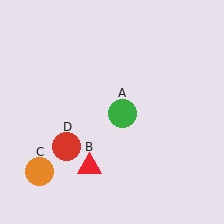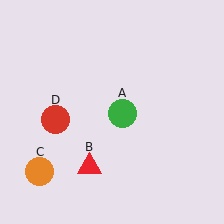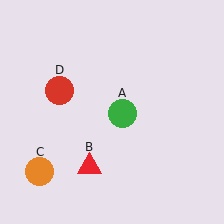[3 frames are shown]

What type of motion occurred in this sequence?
The red circle (object D) rotated clockwise around the center of the scene.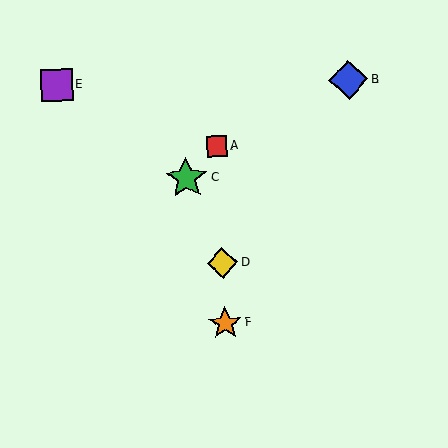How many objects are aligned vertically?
3 objects (A, D, F) are aligned vertically.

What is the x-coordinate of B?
Object B is at x≈348.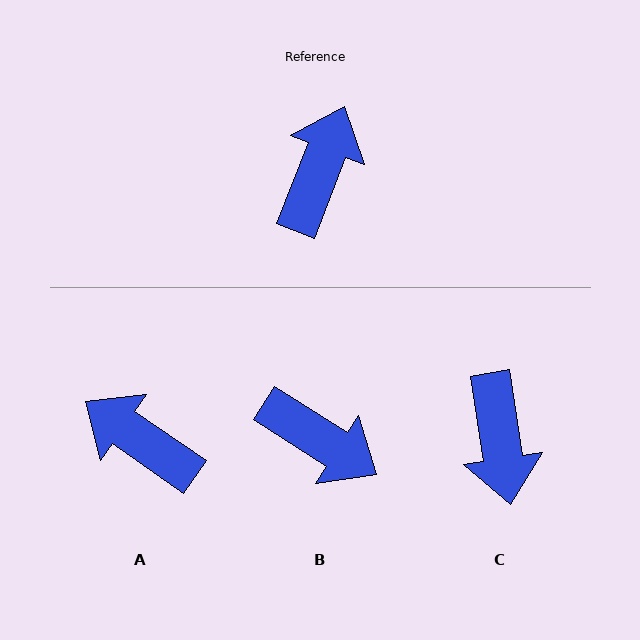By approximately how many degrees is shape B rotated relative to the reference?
Approximately 101 degrees clockwise.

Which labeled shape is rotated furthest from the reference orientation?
C, about 150 degrees away.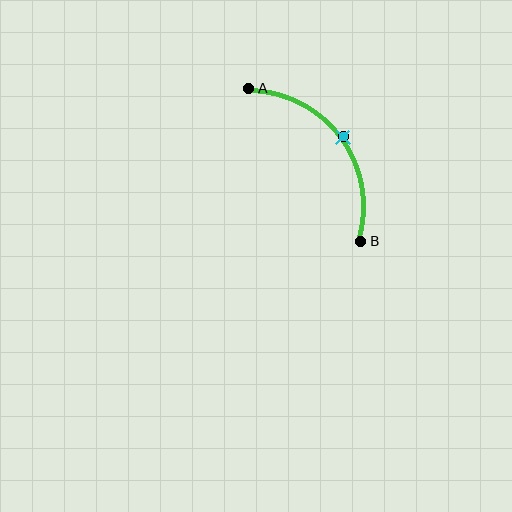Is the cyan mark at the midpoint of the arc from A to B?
Yes. The cyan mark lies on the arc at equal arc-length from both A and B — it is the arc midpoint.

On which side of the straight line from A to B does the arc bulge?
The arc bulges above and to the right of the straight line connecting A and B.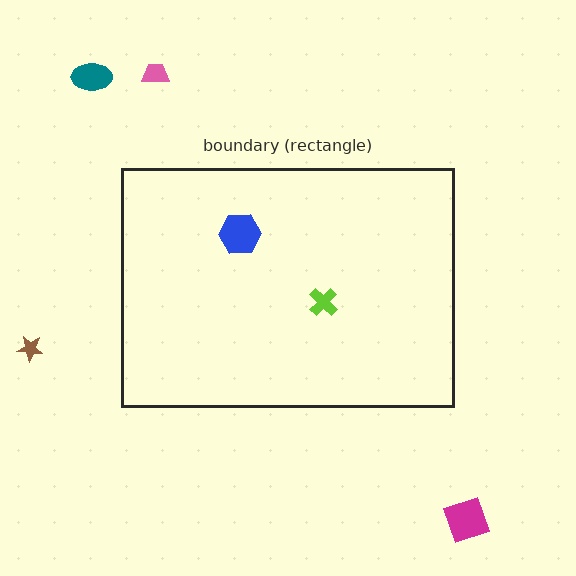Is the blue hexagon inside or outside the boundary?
Inside.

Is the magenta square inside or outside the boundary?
Outside.